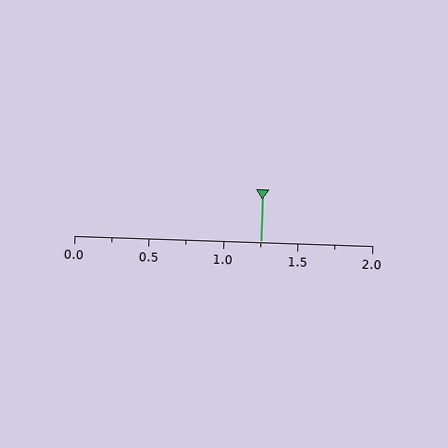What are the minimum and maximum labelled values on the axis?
The axis runs from 0.0 to 2.0.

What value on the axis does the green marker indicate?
The marker indicates approximately 1.25.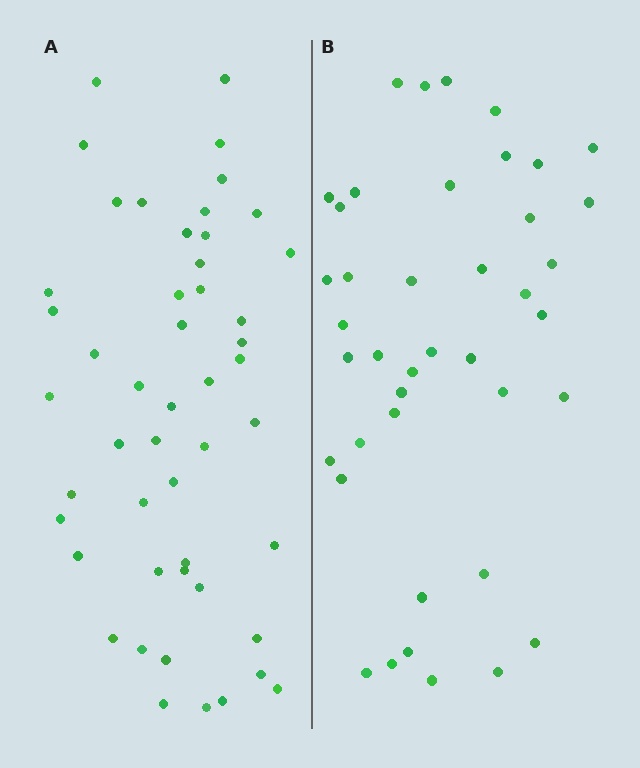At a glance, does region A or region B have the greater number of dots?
Region A (the left region) has more dots.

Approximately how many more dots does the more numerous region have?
Region A has roughly 8 or so more dots than region B.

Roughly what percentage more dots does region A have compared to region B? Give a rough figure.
About 20% more.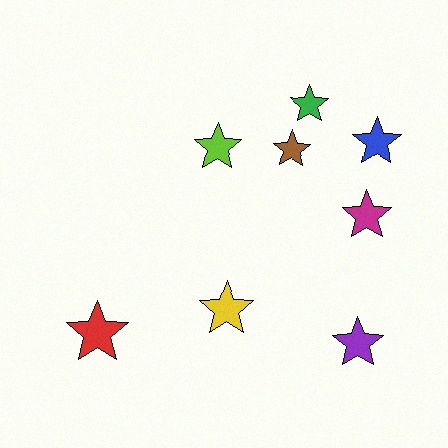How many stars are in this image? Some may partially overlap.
There are 8 stars.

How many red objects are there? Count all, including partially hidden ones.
There is 1 red object.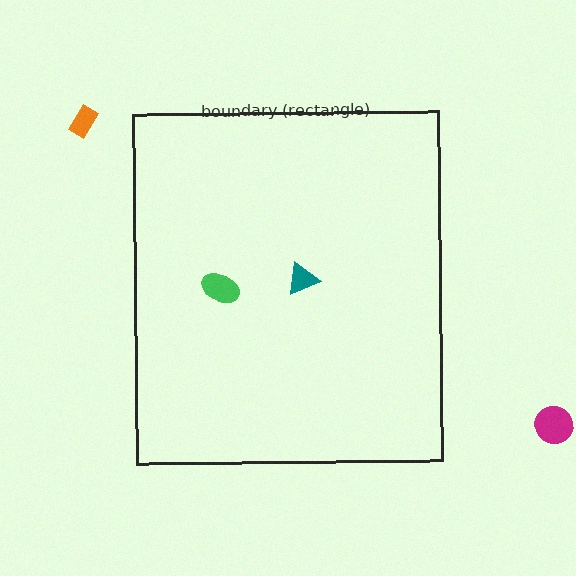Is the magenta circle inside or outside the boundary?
Outside.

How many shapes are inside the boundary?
2 inside, 2 outside.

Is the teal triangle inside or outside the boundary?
Inside.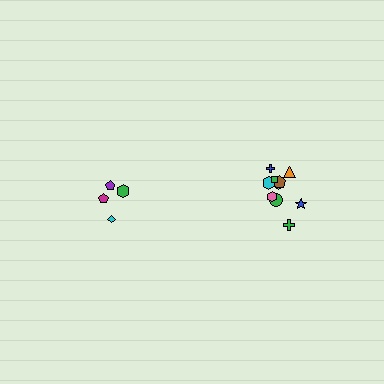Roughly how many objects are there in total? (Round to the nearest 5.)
Roughly 15 objects in total.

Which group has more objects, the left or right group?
The right group.